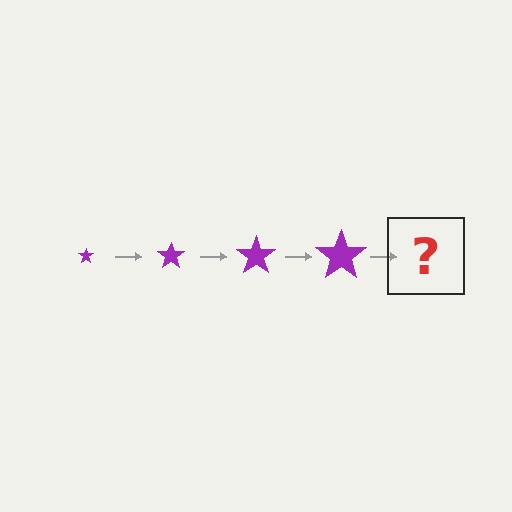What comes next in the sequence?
The next element should be a purple star, larger than the previous one.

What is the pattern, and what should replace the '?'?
The pattern is that the star gets progressively larger each step. The '?' should be a purple star, larger than the previous one.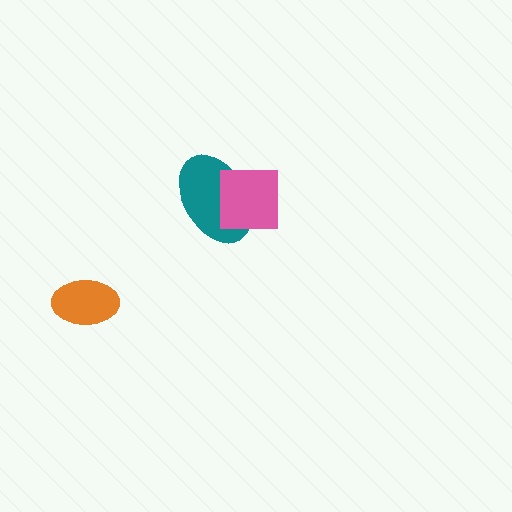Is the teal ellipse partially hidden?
Yes, it is partially covered by another shape.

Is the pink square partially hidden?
No, no other shape covers it.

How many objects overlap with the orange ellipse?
0 objects overlap with the orange ellipse.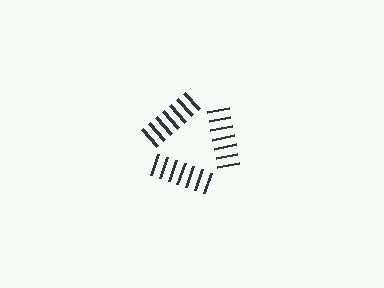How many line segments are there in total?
21 — 7 along each of the 3 edges.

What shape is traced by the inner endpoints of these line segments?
An illusory triangle — the line segments terminate on its edges but no continuous stroke is drawn.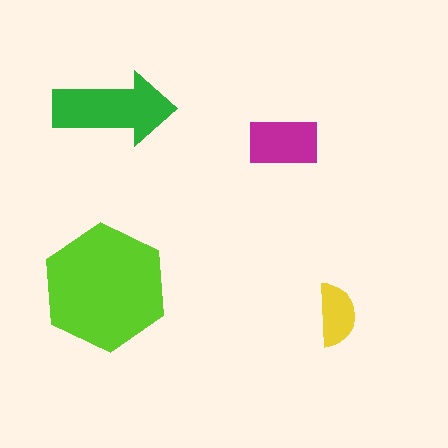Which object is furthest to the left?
The lime hexagon is leftmost.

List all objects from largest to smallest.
The lime hexagon, the green arrow, the magenta rectangle, the yellow semicircle.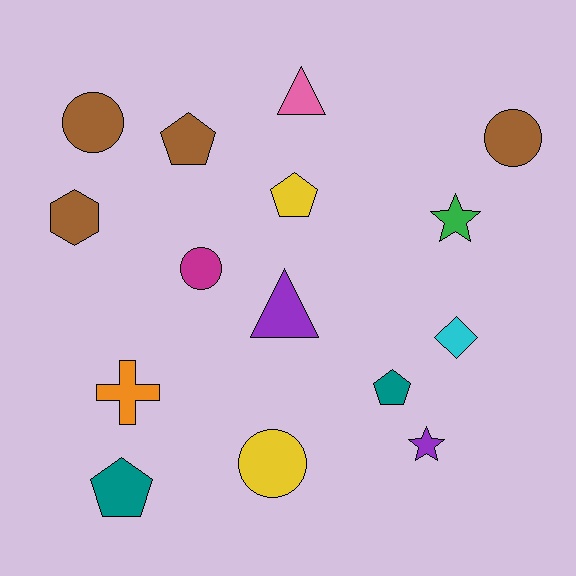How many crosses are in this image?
There is 1 cross.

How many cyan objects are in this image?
There is 1 cyan object.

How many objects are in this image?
There are 15 objects.